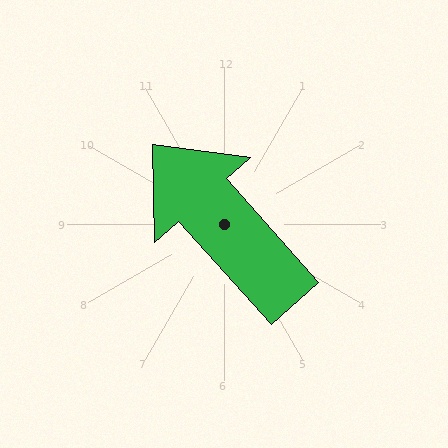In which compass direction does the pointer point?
Northwest.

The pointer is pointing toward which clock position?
Roughly 11 o'clock.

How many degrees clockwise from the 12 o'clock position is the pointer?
Approximately 318 degrees.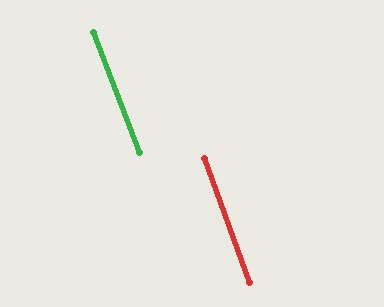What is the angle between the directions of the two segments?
Approximately 1 degree.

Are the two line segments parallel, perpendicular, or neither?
Parallel — their directions differ by only 0.6°.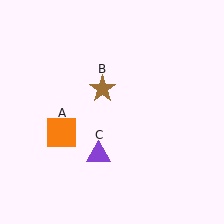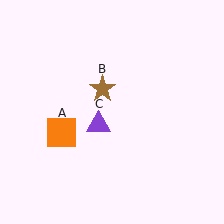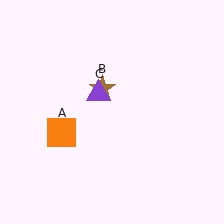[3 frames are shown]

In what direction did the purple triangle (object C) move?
The purple triangle (object C) moved up.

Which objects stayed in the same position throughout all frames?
Orange square (object A) and brown star (object B) remained stationary.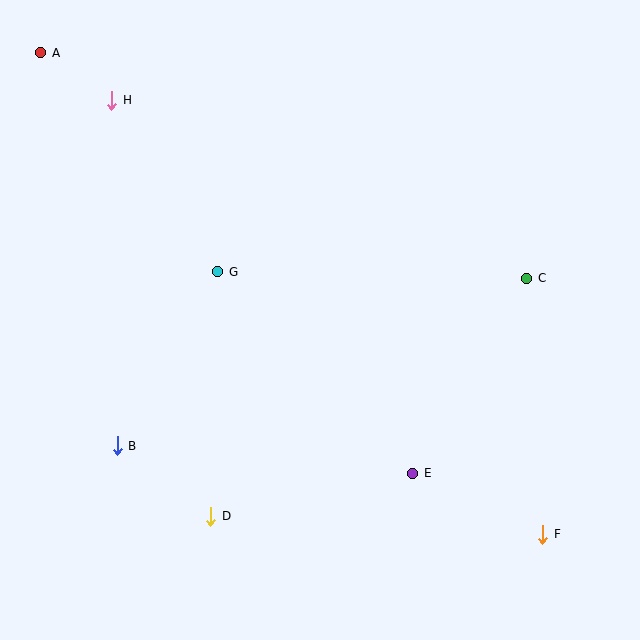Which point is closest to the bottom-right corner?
Point F is closest to the bottom-right corner.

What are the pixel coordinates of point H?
Point H is at (112, 100).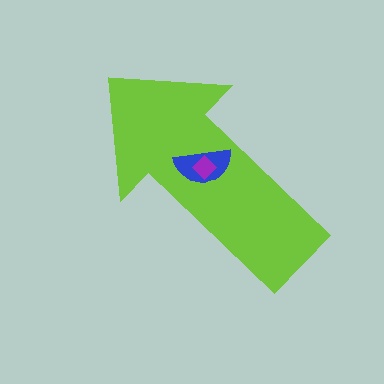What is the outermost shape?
The lime arrow.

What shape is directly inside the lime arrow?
The blue semicircle.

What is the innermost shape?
The purple diamond.